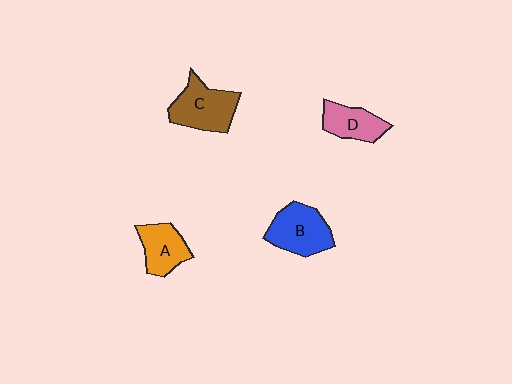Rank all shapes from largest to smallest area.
From largest to smallest: C (brown), B (blue), A (orange), D (pink).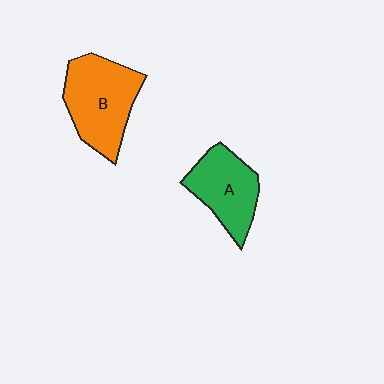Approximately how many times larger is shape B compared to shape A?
Approximately 1.3 times.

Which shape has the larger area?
Shape B (orange).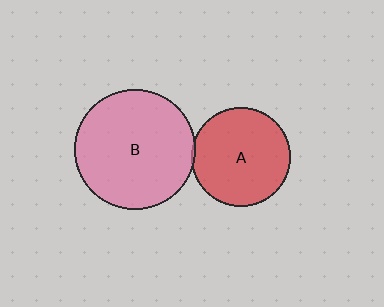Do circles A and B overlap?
Yes.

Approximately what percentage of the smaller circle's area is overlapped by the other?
Approximately 5%.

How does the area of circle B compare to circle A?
Approximately 1.5 times.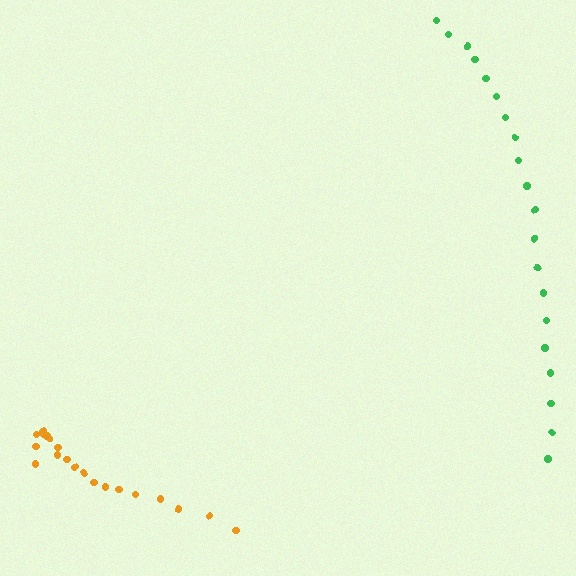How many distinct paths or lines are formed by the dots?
There are 2 distinct paths.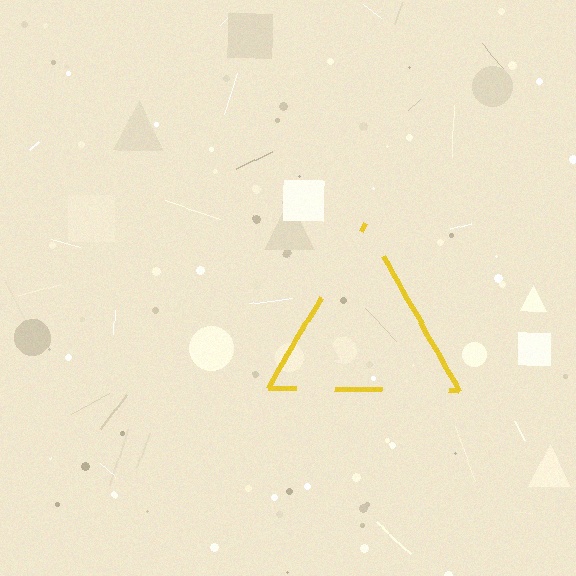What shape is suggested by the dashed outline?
The dashed outline suggests a triangle.